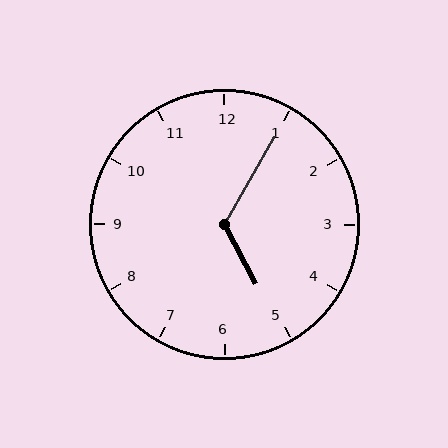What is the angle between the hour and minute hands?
Approximately 122 degrees.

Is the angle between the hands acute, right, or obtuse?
It is obtuse.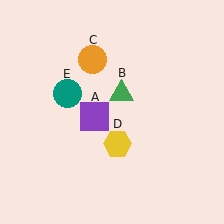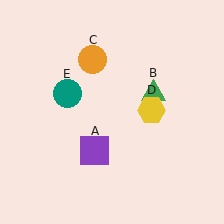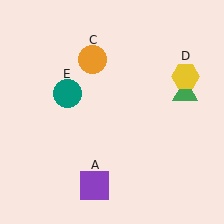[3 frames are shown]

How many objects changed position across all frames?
3 objects changed position: purple square (object A), green triangle (object B), yellow hexagon (object D).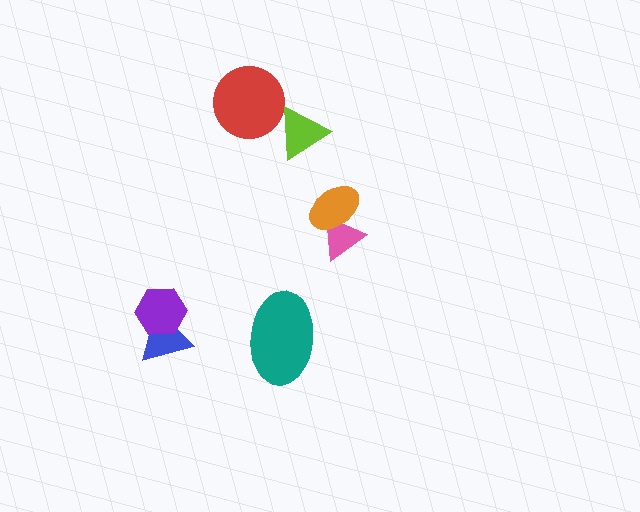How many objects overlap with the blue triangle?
1 object overlaps with the blue triangle.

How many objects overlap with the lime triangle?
0 objects overlap with the lime triangle.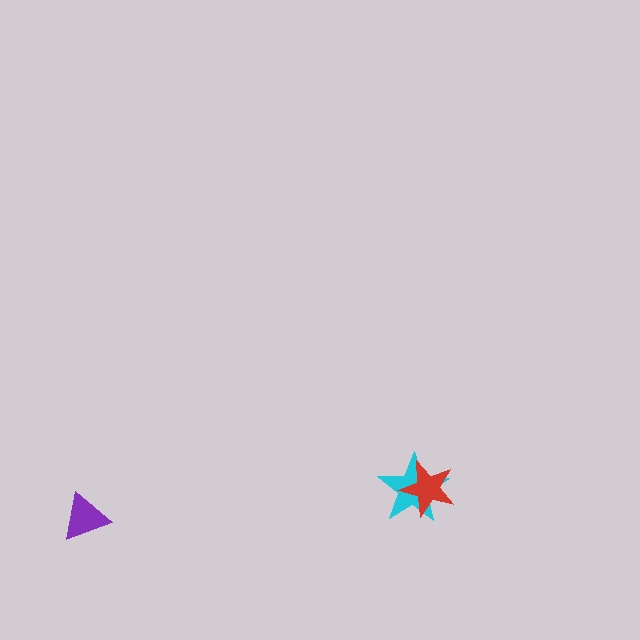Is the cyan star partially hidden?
Yes, it is partially covered by another shape.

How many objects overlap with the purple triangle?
0 objects overlap with the purple triangle.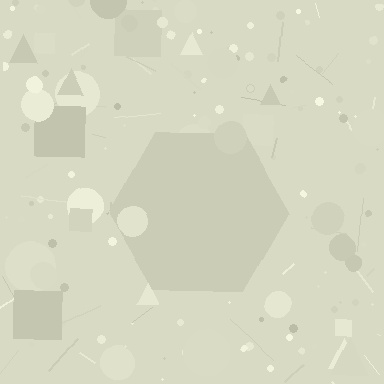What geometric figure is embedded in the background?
A hexagon is embedded in the background.